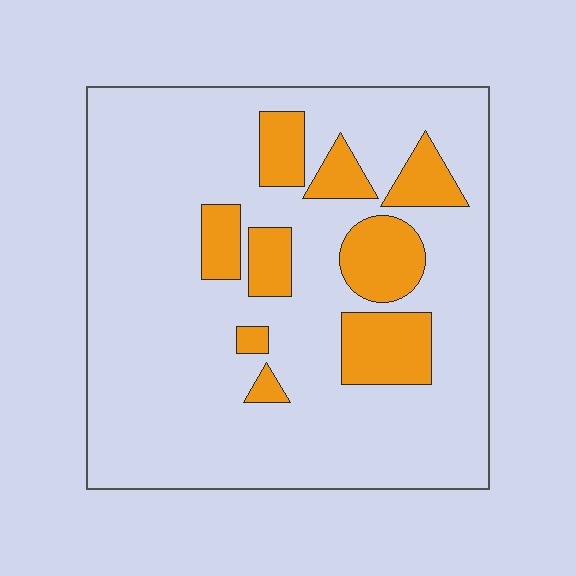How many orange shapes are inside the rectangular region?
9.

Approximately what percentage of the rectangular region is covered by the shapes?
Approximately 20%.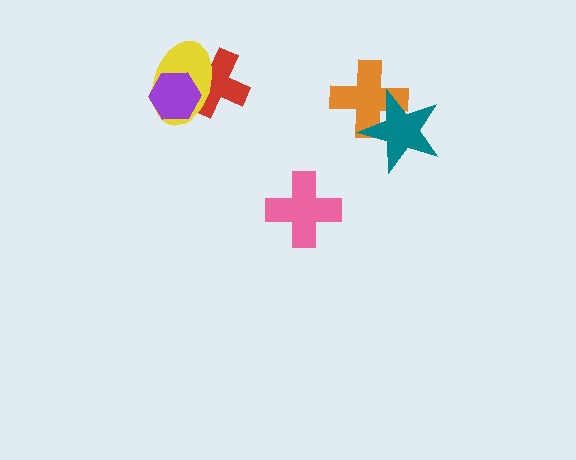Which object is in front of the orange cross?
The teal star is in front of the orange cross.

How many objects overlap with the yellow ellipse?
2 objects overlap with the yellow ellipse.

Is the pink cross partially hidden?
No, no other shape covers it.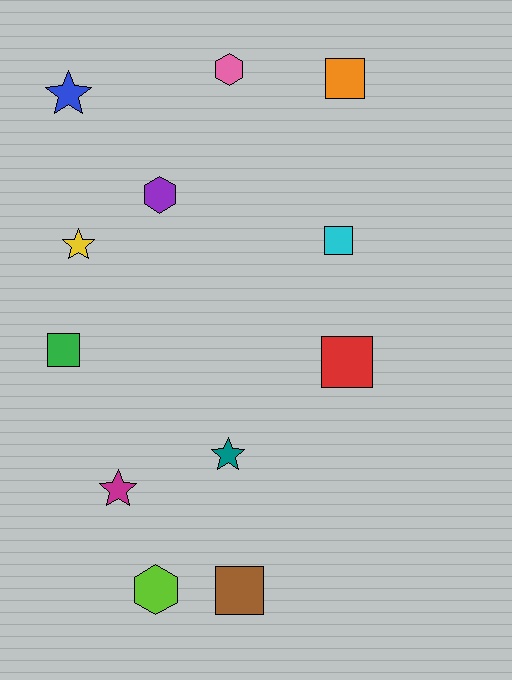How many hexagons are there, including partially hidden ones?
There are 3 hexagons.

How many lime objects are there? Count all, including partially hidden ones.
There is 1 lime object.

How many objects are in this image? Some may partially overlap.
There are 12 objects.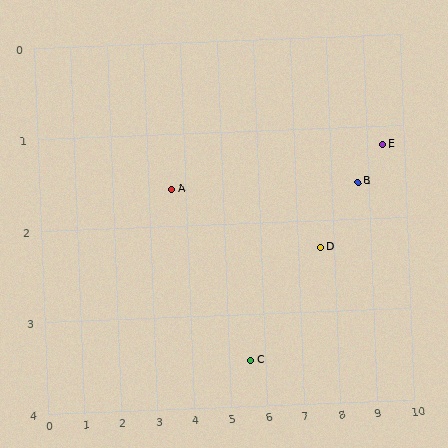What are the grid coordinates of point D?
Point D is at approximately (7.6, 2.3).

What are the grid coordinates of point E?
Point E is at approximately (9.4, 1.2).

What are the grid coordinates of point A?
Point A is at approximately (3.6, 1.6).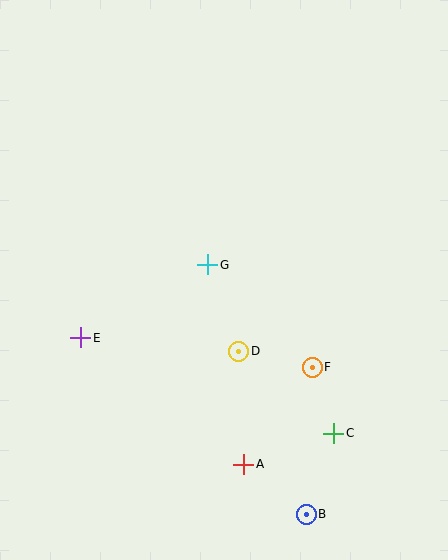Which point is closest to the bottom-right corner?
Point B is closest to the bottom-right corner.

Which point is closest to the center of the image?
Point G at (208, 265) is closest to the center.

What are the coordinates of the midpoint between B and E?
The midpoint between B and E is at (193, 426).